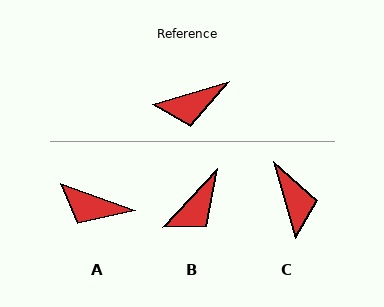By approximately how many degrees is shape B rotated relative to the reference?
Approximately 30 degrees counter-clockwise.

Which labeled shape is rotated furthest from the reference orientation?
C, about 89 degrees away.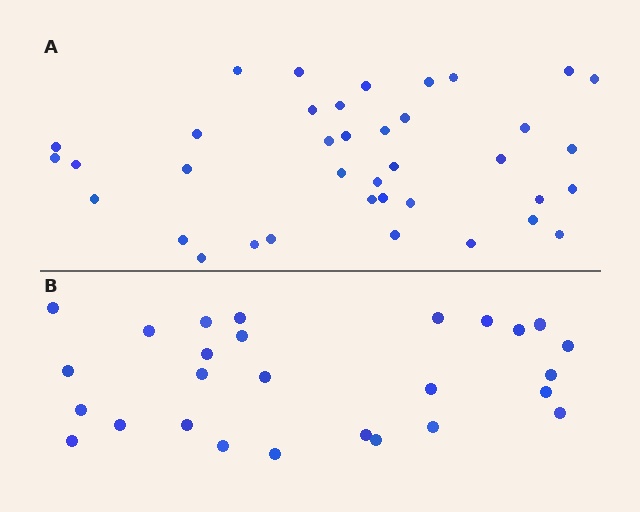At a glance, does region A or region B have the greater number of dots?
Region A (the top region) has more dots.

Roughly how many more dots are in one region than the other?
Region A has roughly 12 or so more dots than region B.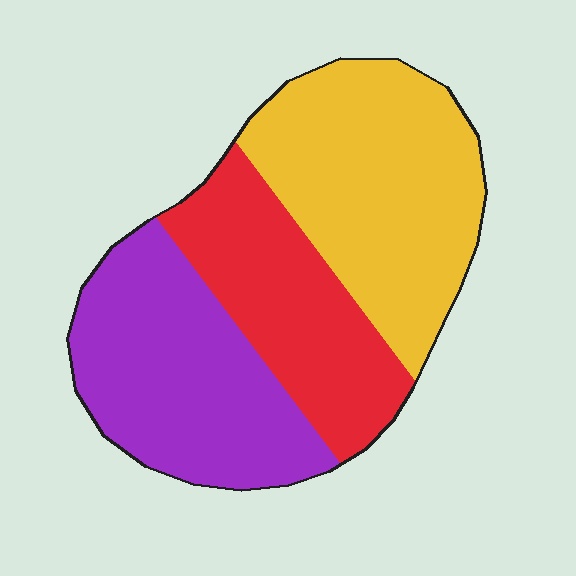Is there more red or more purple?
Purple.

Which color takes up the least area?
Red, at roughly 25%.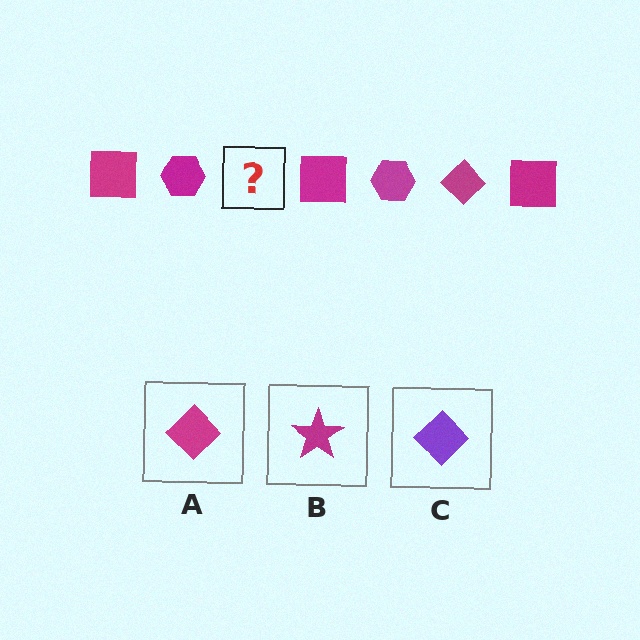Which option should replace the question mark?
Option A.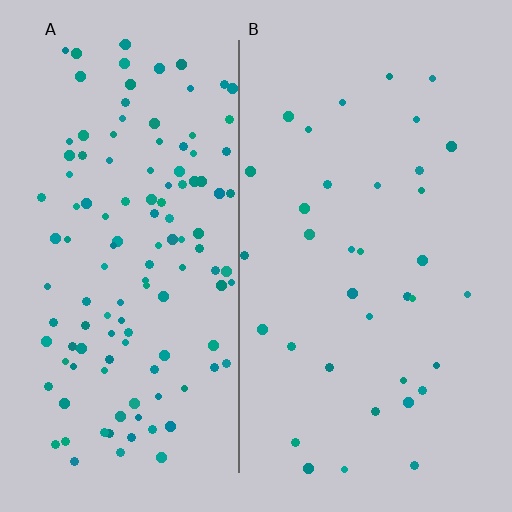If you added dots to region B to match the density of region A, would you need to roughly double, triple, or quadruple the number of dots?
Approximately triple.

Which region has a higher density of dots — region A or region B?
A (the left).